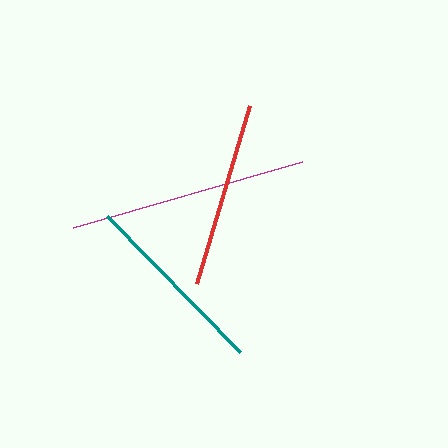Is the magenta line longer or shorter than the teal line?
The magenta line is longer than the teal line.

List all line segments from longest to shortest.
From longest to shortest: magenta, teal, red.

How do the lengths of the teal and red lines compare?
The teal and red lines are approximately the same length.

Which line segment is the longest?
The magenta line is the longest at approximately 238 pixels.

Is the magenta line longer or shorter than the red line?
The magenta line is longer than the red line.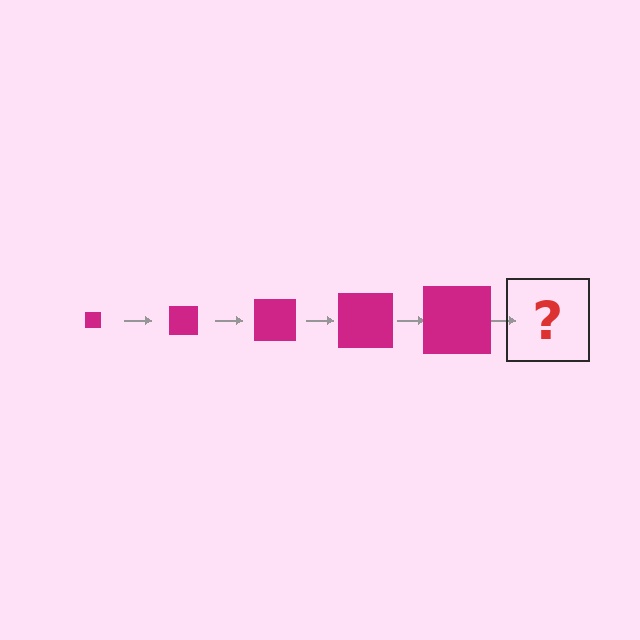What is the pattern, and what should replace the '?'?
The pattern is that the square gets progressively larger each step. The '?' should be a magenta square, larger than the previous one.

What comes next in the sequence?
The next element should be a magenta square, larger than the previous one.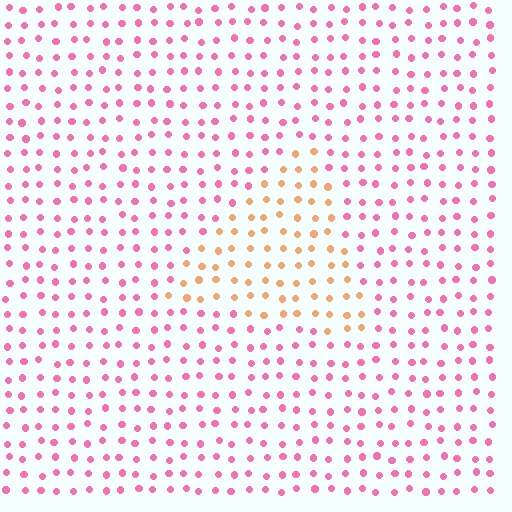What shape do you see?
I see a triangle.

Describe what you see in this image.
The image is filled with small pink elements in a uniform arrangement. A triangle-shaped region is visible where the elements are tinted to a slightly different hue, forming a subtle color boundary.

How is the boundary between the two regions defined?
The boundary is defined purely by a slight shift in hue (about 55 degrees). Spacing, size, and orientation are identical on both sides.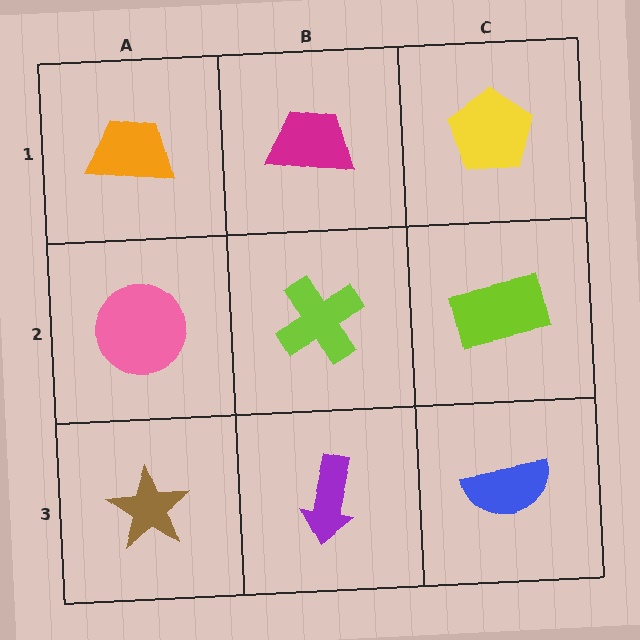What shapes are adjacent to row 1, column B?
A lime cross (row 2, column B), an orange trapezoid (row 1, column A), a yellow pentagon (row 1, column C).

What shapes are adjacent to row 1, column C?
A lime rectangle (row 2, column C), a magenta trapezoid (row 1, column B).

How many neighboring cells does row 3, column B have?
3.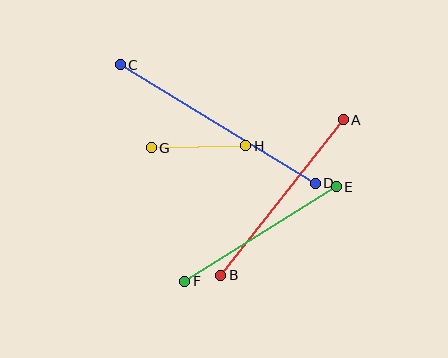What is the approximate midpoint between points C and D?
The midpoint is at approximately (218, 124) pixels.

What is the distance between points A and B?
The distance is approximately 198 pixels.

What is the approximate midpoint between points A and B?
The midpoint is at approximately (282, 197) pixels.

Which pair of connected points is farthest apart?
Points C and D are farthest apart.